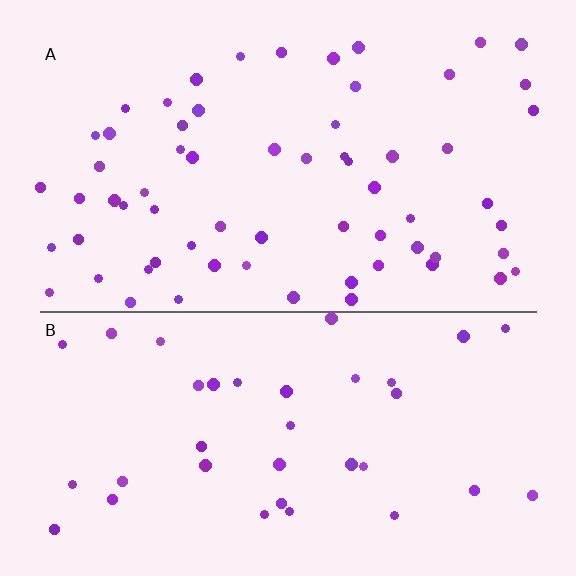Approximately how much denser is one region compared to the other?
Approximately 1.8× — region A over region B.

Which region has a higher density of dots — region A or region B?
A (the top).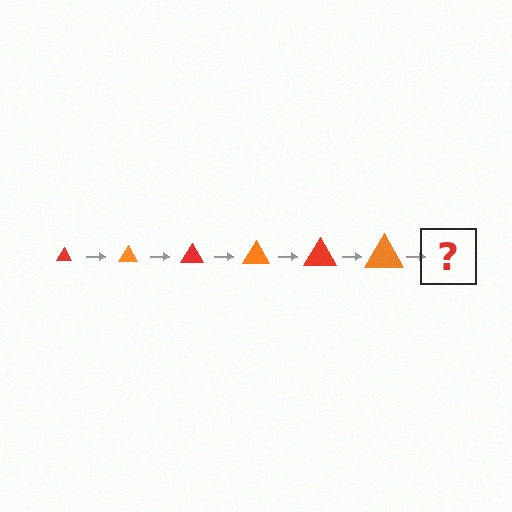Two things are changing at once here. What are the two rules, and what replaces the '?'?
The two rules are that the triangle grows larger each step and the color cycles through red and orange. The '?' should be a red triangle, larger than the previous one.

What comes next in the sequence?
The next element should be a red triangle, larger than the previous one.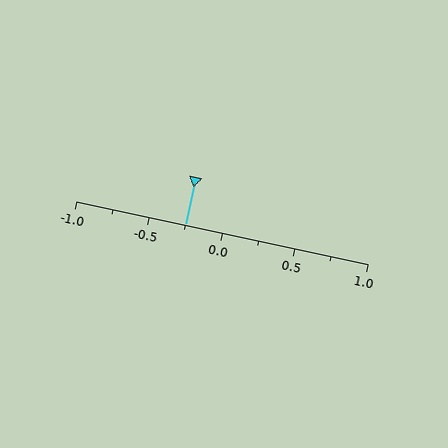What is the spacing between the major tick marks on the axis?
The major ticks are spaced 0.5 apart.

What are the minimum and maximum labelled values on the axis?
The axis runs from -1.0 to 1.0.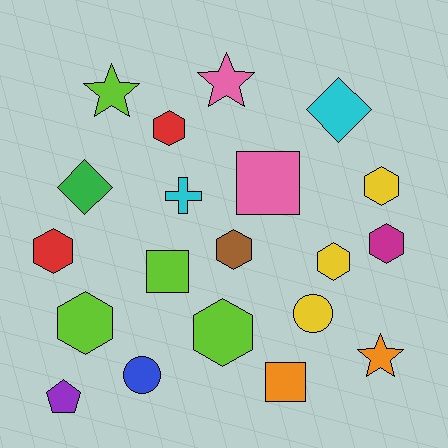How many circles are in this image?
There are 2 circles.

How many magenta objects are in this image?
There is 1 magenta object.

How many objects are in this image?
There are 20 objects.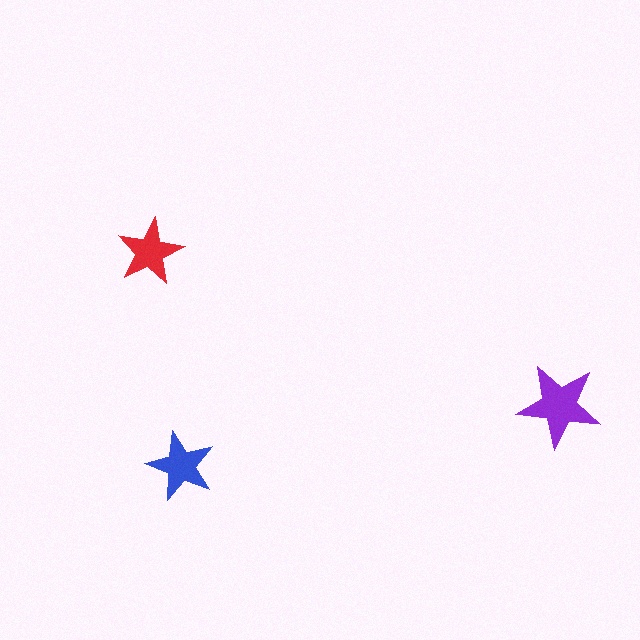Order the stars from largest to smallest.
the purple one, the blue one, the red one.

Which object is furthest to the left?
The red star is leftmost.